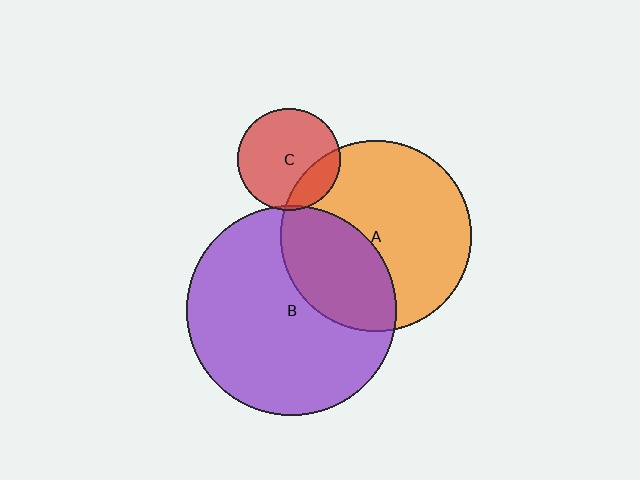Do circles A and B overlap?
Yes.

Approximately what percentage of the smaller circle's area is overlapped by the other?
Approximately 35%.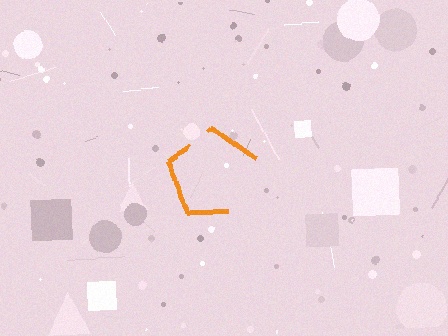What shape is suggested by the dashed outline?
The dashed outline suggests a pentagon.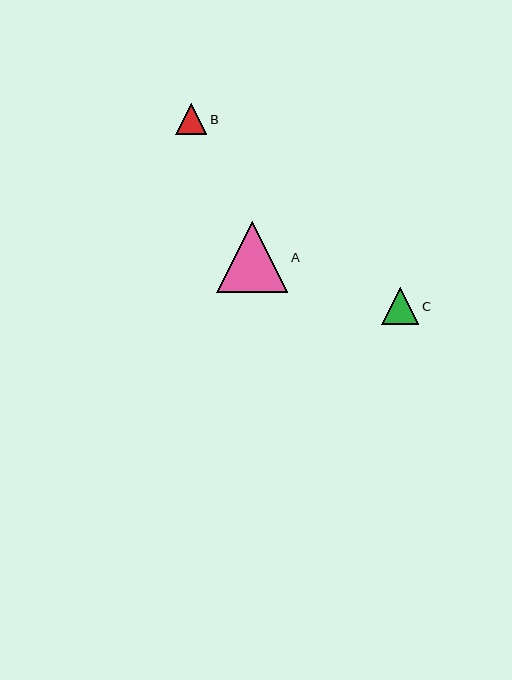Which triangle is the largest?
Triangle A is the largest with a size of approximately 71 pixels.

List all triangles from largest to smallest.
From largest to smallest: A, C, B.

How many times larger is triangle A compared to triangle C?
Triangle A is approximately 1.9 times the size of triangle C.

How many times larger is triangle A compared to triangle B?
Triangle A is approximately 2.3 times the size of triangle B.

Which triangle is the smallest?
Triangle B is the smallest with a size of approximately 31 pixels.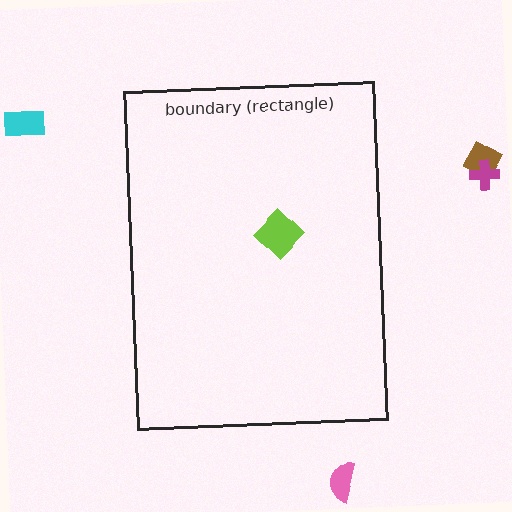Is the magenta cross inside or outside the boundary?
Outside.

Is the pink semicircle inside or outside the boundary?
Outside.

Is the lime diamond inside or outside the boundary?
Inside.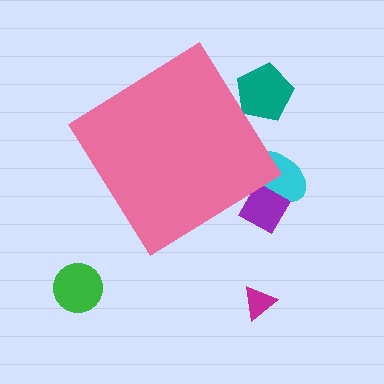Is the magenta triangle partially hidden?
No, the magenta triangle is fully visible.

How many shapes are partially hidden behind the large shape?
3 shapes are partially hidden.